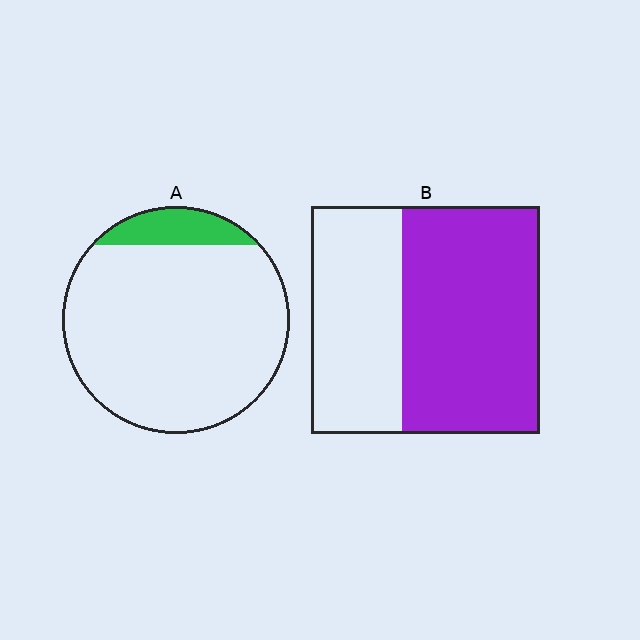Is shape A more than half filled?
No.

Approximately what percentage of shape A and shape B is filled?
A is approximately 10% and B is approximately 60%.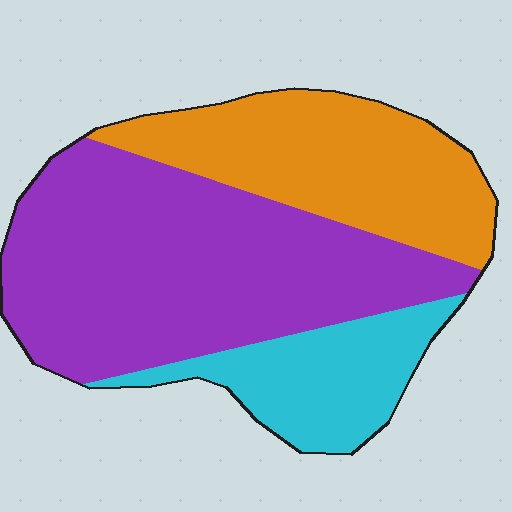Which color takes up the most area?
Purple, at roughly 50%.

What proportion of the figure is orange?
Orange takes up between a sixth and a third of the figure.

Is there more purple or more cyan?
Purple.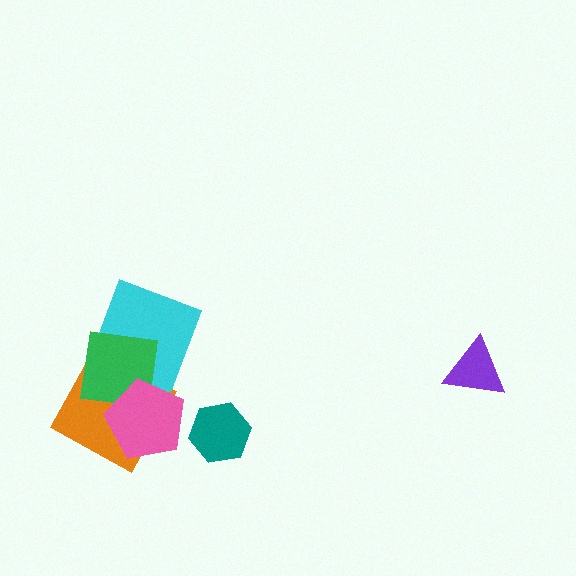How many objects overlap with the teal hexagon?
0 objects overlap with the teal hexagon.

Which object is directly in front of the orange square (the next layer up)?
The cyan square is directly in front of the orange square.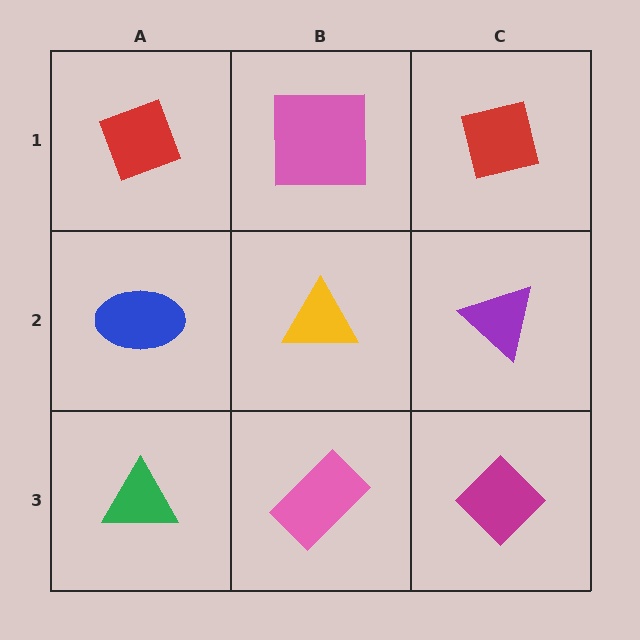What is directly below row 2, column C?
A magenta diamond.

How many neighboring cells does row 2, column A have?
3.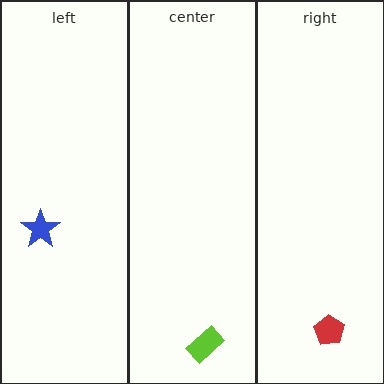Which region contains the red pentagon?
The right region.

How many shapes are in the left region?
1.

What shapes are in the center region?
The lime rectangle.